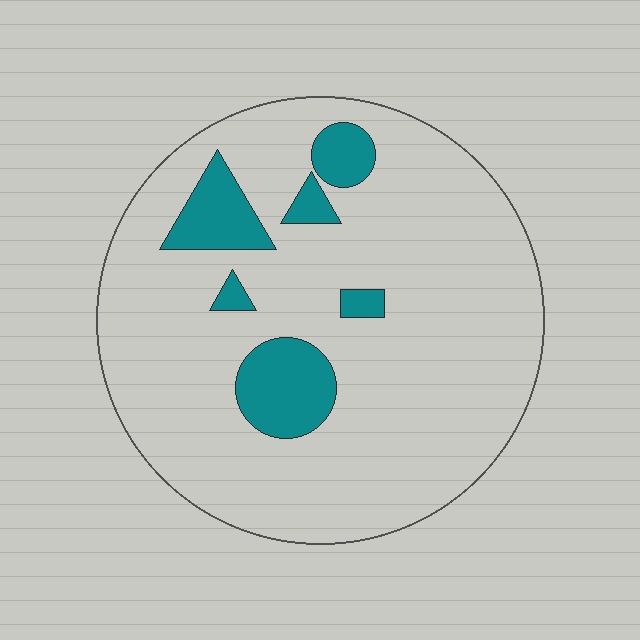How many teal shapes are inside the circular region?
6.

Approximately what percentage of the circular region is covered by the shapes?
Approximately 15%.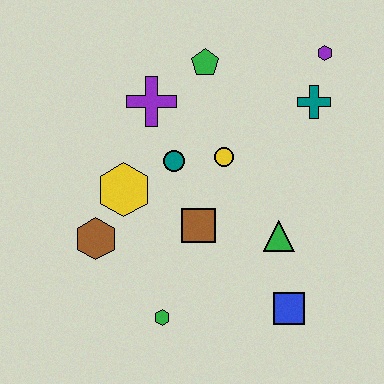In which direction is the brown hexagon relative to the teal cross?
The brown hexagon is to the left of the teal cross.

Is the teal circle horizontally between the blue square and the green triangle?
No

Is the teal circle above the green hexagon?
Yes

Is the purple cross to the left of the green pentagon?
Yes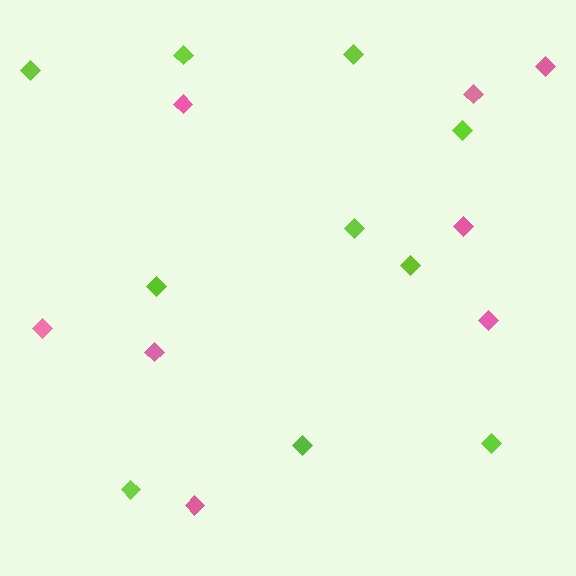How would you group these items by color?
There are 2 groups: one group of pink diamonds (8) and one group of lime diamonds (10).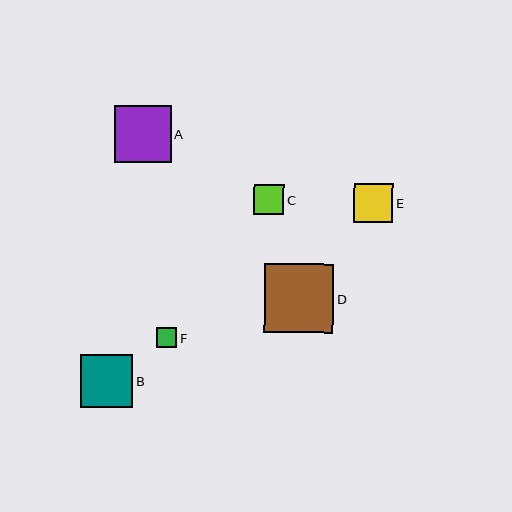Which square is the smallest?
Square F is the smallest with a size of approximately 21 pixels.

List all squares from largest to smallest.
From largest to smallest: D, A, B, E, C, F.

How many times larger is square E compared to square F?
Square E is approximately 1.9 times the size of square F.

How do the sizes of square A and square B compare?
Square A and square B are approximately the same size.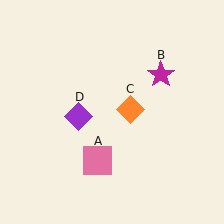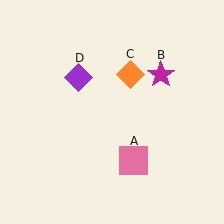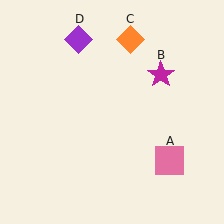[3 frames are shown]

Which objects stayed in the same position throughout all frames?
Magenta star (object B) remained stationary.